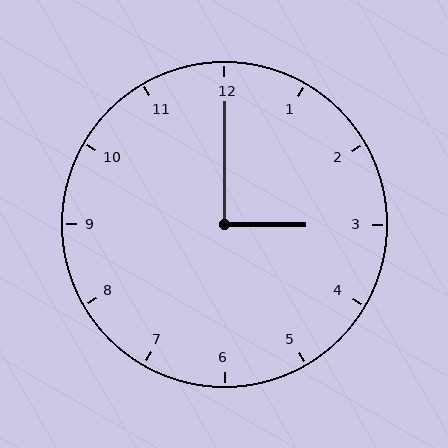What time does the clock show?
3:00.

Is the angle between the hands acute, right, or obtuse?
It is right.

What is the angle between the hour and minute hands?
Approximately 90 degrees.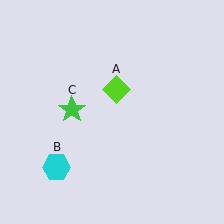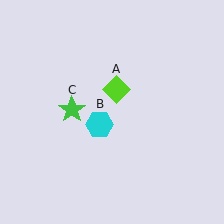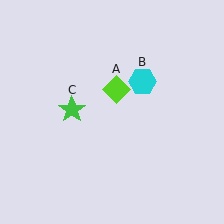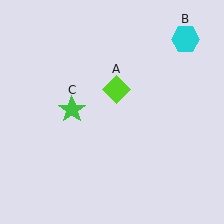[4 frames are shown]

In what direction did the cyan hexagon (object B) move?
The cyan hexagon (object B) moved up and to the right.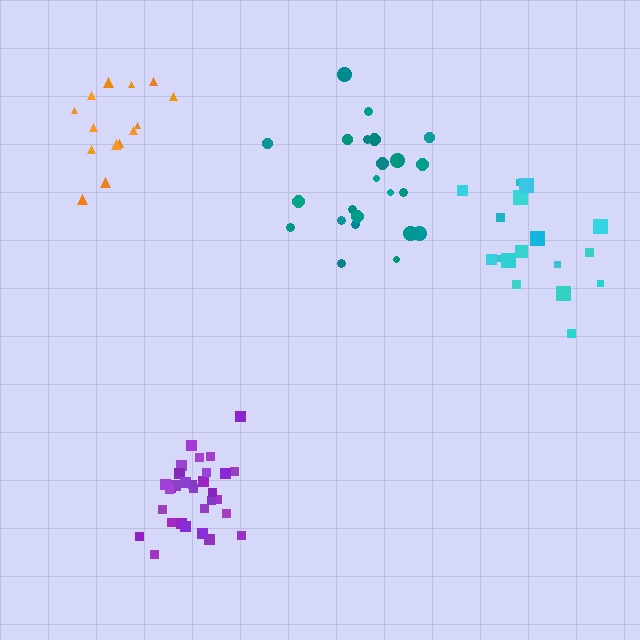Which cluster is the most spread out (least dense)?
Cyan.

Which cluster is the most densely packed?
Purple.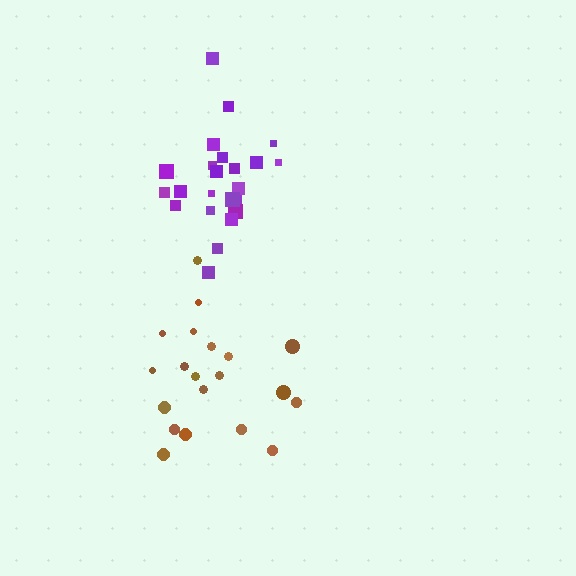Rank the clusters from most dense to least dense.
purple, brown.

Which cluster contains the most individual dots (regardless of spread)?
Purple (24).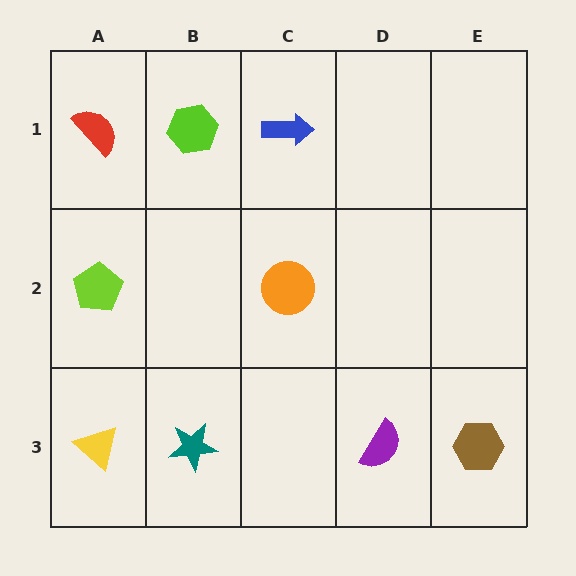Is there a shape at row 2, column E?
No, that cell is empty.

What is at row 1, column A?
A red semicircle.